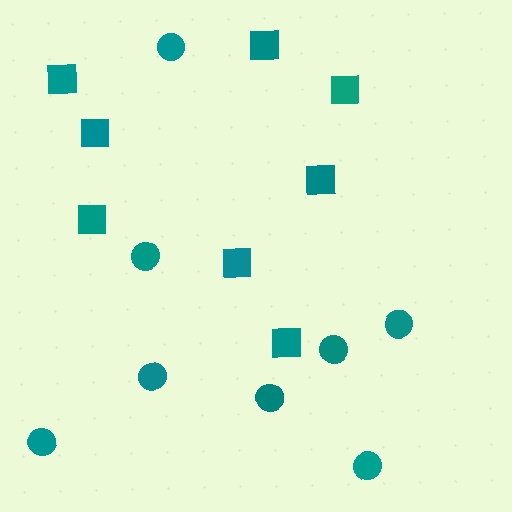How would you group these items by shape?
There are 2 groups: one group of squares (8) and one group of circles (8).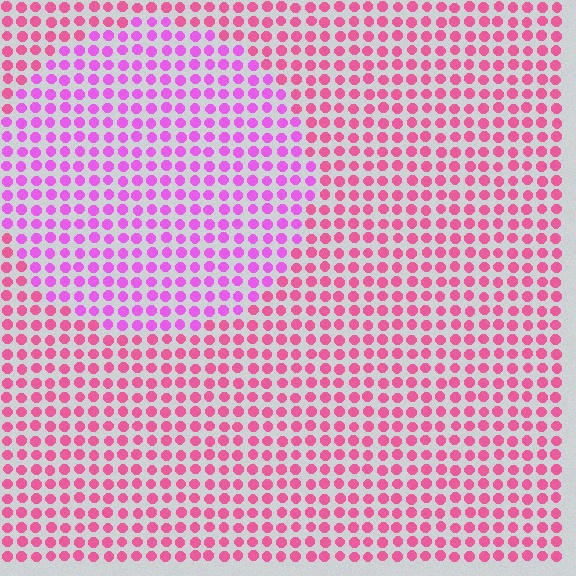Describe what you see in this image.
The image is filled with small pink elements in a uniform arrangement. A circle-shaped region is visible where the elements are tinted to a slightly different hue, forming a subtle color boundary.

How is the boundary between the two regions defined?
The boundary is defined purely by a slight shift in hue (about 34 degrees). Spacing, size, and orientation are identical on both sides.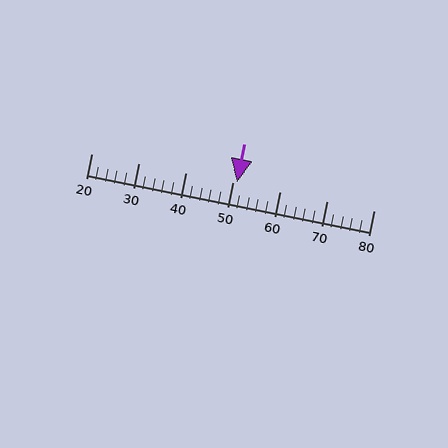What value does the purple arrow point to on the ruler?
The purple arrow points to approximately 51.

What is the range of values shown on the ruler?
The ruler shows values from 20 to 80.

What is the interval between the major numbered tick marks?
The major tick marks are spaced 10 units apart.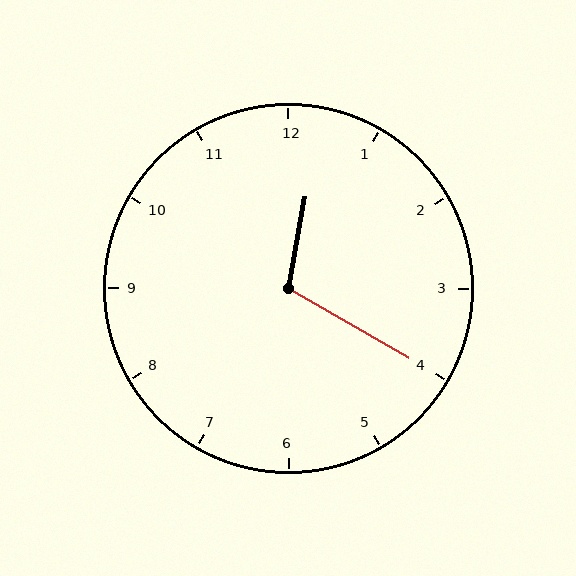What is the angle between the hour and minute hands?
Approximately 110 degrees.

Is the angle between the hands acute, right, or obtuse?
It is obtuse.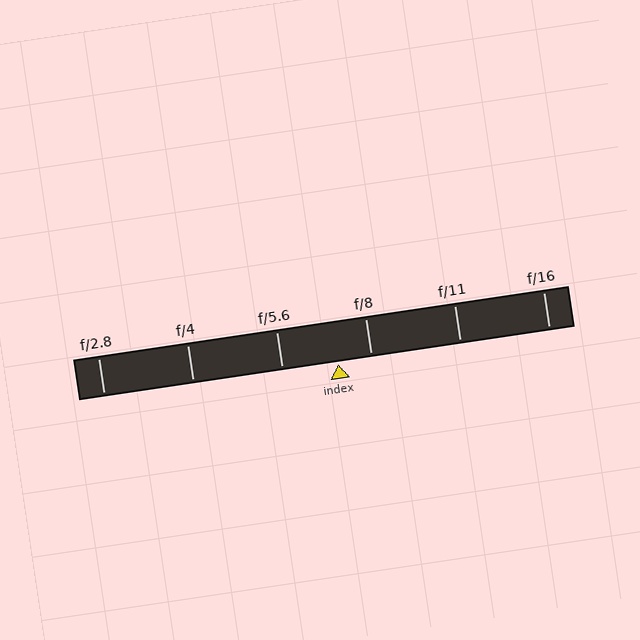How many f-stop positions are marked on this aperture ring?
There are 6 f-stop positions marked.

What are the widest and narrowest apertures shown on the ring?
The widest aperture shown is f/2.8 and the narrowest is f/16.